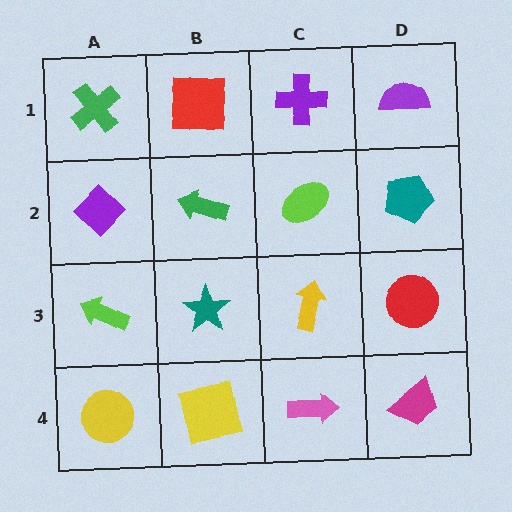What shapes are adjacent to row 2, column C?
A purple cross (row 1, column C), a yellow arrow (row 3, column C), a green arrow (row 2, column B), a teal pentagon (row 2, column D).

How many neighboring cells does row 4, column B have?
3.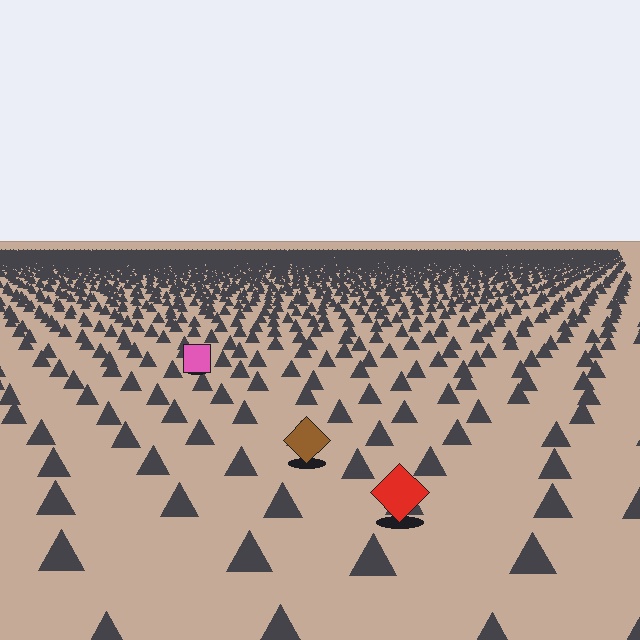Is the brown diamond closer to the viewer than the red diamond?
No. The red diamond is closer — you can tell from the texture gradient: the ground texture is coarser near it.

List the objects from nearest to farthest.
From nearest to farthest: the red diamond, the brown diamond, the pink square.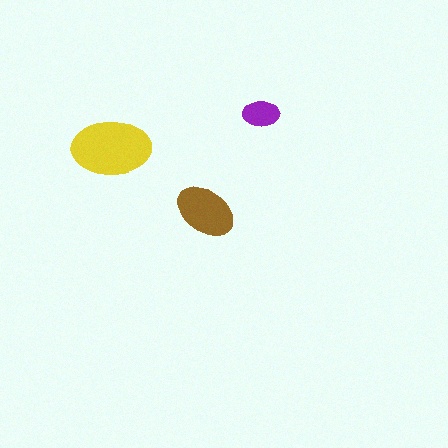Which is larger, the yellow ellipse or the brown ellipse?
The yellow one.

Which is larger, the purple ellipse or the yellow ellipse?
The yellow one.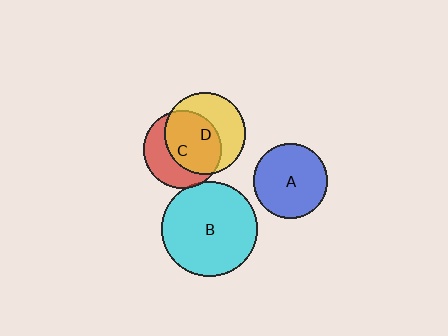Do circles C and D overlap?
Yes.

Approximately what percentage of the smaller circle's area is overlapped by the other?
Approximately 60%.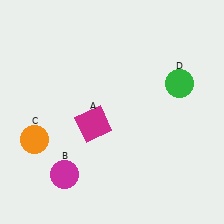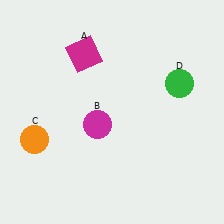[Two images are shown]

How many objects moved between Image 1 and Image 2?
2 objects moved between the two images.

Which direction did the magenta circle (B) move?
The magenta circle (B) moved up.